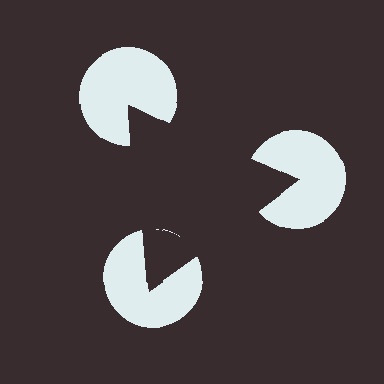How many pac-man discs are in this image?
There are 3 — one at each vertex of the illusory triangle.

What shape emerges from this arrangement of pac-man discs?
An illusory triangle — its edges are inferred from the aligned wedge cuts in the pac-man discs, not physically drawn.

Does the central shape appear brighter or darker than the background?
It typically appears slightly darker than the background, even though no actual brightness change is drawn.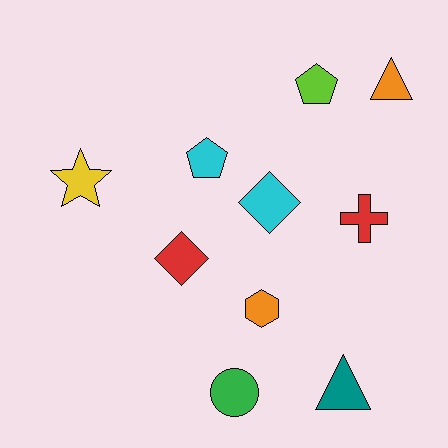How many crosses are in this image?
There is 1 cross.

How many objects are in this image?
There are 10 objects.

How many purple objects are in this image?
There are no purple objects.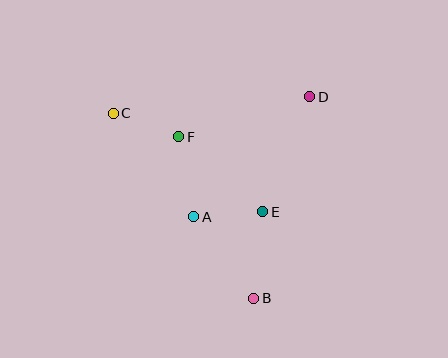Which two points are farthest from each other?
Points B and C are farthest from each other.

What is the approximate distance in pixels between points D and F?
The distance between D and F is approximately 137 pixels.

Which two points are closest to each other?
Points A and E are closest to each other.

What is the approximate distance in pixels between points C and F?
The distance between C and F is approximately 70 pixels.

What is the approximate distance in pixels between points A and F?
The distance between A and F is approximately 81 pixels.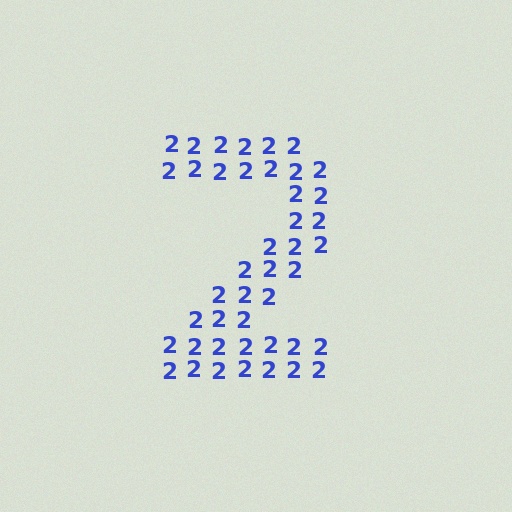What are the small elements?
The small elements are digit 2's.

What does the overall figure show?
The overall figure shows the digit 2.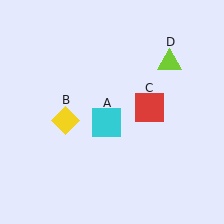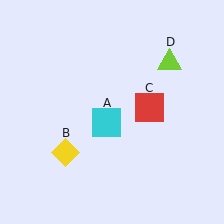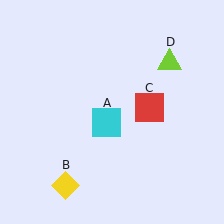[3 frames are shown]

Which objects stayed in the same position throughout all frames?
Cyan square (object A) and red square (object C) and lime triangle (object D) remained stationary.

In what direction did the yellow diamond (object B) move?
The yellow diamond (object B) moved down.